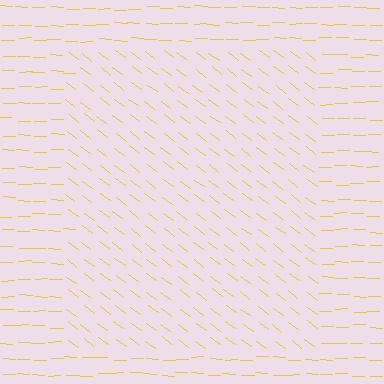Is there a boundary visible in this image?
Yes, there is a texture boundary formed by a change in line orientation.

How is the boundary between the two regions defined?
The boundary is defined purely by a change in line orientation (approximately 36 degrees difference). All lines are the same color and thickness.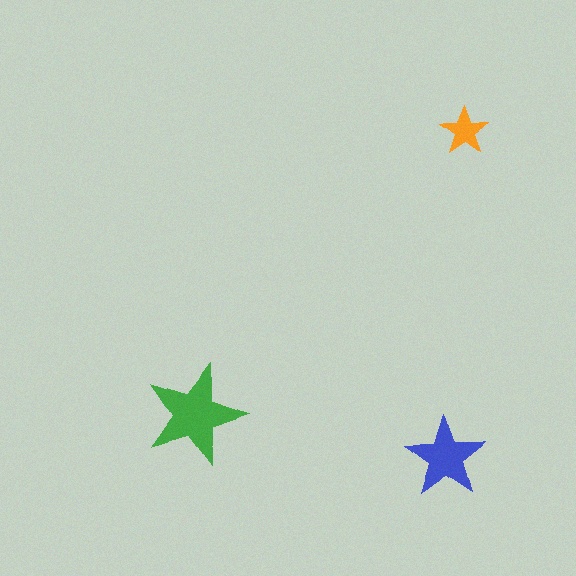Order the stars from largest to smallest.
the green one, the blue one, the orange one.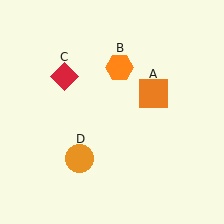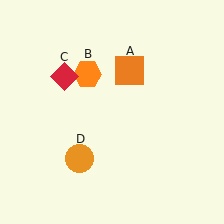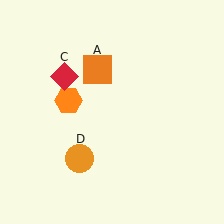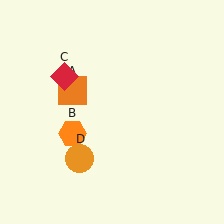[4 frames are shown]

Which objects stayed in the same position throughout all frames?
Red diamond (object C) and orange circle (object D) remained stationary.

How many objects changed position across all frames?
2 objects changed position: orange square (object A), orange hexagon (object B).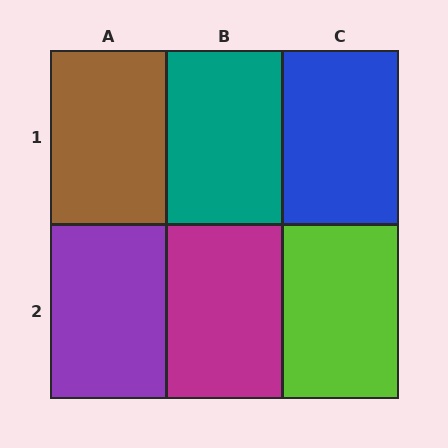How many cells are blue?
1 cell is blue.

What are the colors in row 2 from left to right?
Purple, magenta, lime.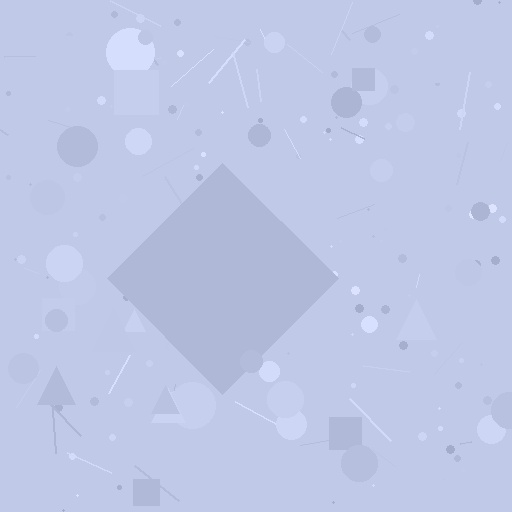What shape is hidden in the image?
A diamond is hidden in the image.